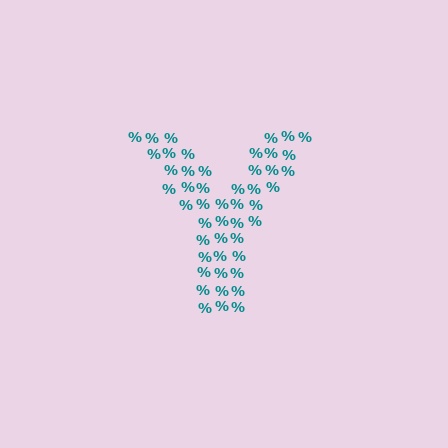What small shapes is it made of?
It is made of small percent signs.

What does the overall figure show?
The overall figure shows the letter Y.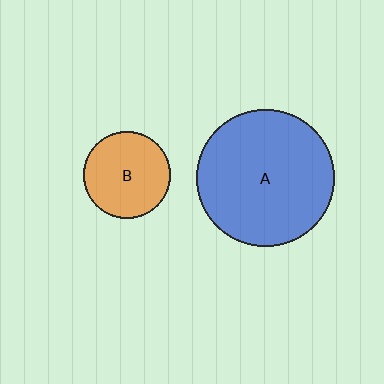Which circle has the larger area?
Circle A (blue).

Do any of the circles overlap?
No, none of the circles overlap.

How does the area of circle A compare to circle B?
Approximately 2.5 times.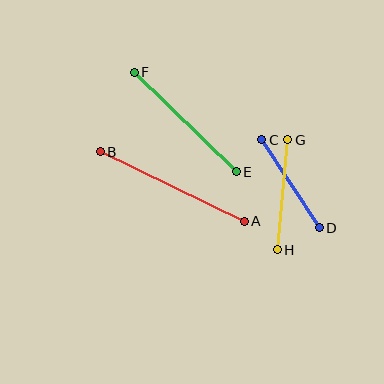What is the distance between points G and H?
The distance is approximately 111 pixels.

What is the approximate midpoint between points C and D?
The midpoint is at approximately (291, 184) pixels.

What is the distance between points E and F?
The distance is approximately 142 pixels.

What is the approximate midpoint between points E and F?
The midpoint is at approximately (185, 122) pixels.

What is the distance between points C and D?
The distance is approximately 105 pixels.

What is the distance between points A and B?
The distance is approximately 160 pixels.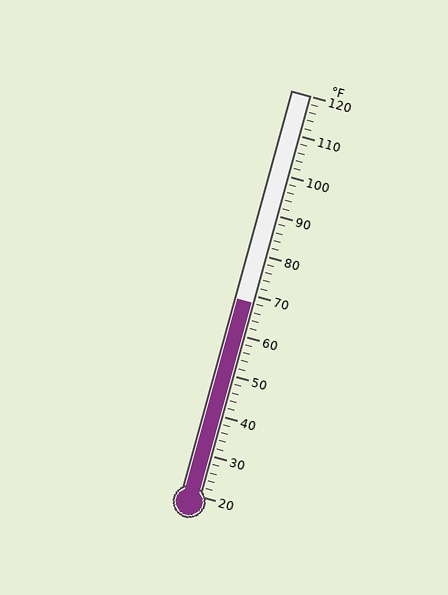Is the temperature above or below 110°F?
The temperature is below 110°F.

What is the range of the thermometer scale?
The thermometer scale ranges from 20°F to 120°F.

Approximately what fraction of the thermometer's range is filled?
The thermometer is filled to approximately 50% of its range.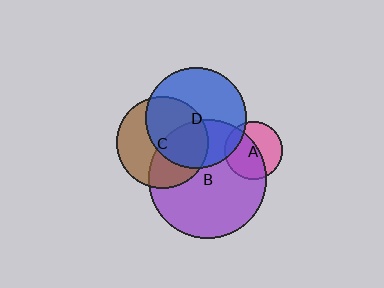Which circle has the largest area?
Circle B (purple).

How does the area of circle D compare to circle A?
Approximately 3.0 times.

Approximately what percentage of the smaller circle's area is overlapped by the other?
Approximately 15%.